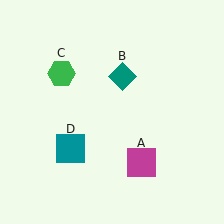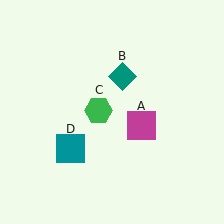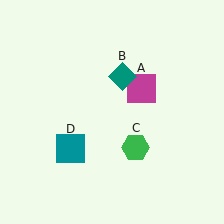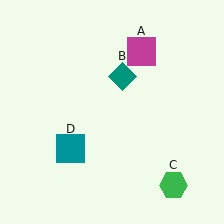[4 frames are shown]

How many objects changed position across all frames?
2 objects changed position: magenta square (object A), green hexagon (object C).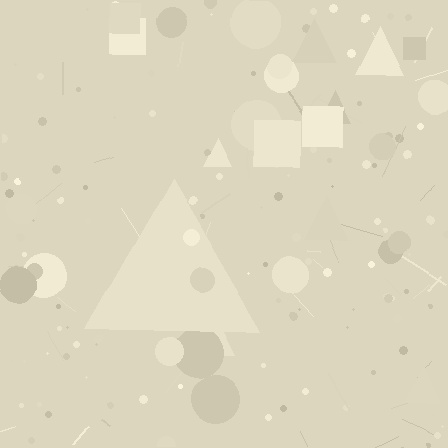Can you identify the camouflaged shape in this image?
The camouflaged shape is a triangle.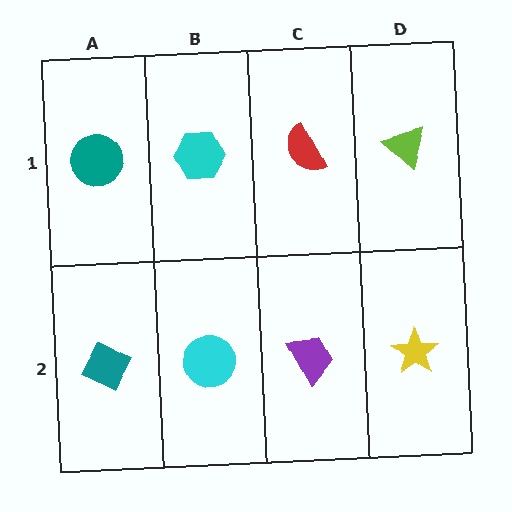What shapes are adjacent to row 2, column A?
A teal circle (row 1, column A), a cyan circle (row 2, column B).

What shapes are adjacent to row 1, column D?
A yellow star (row 2, column D), a red semicircle (row 1, column C).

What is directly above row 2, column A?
A teal circle.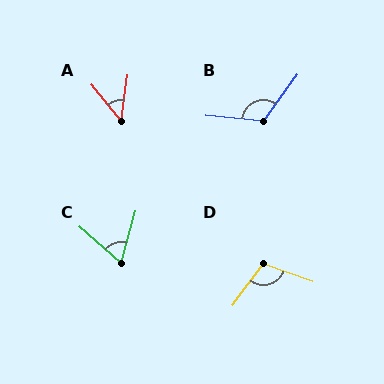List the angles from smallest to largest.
A (47°), C (64°), D (107°), B (120°).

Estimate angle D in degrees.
Approximately 107 degrees.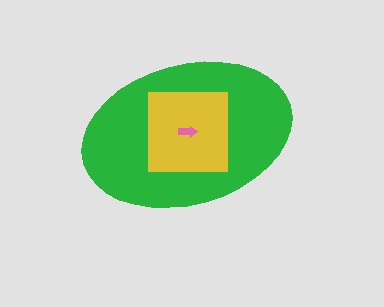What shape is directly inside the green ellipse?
The yellow square.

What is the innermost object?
The pink arrow.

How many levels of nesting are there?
3.